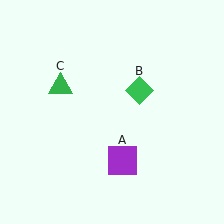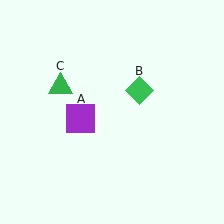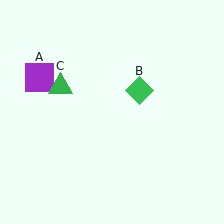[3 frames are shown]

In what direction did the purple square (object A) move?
The purple square (object A) moved up and to the left.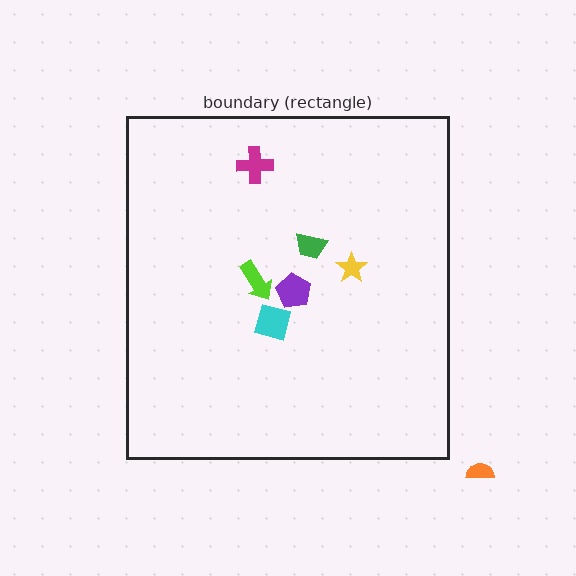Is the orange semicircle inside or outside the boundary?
Outside.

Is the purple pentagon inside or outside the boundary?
Inside.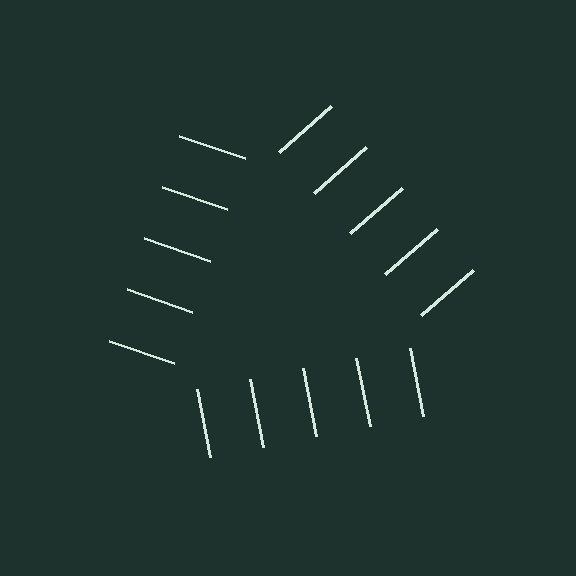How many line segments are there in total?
15 — 5 along each of the 3 edges.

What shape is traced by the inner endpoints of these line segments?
An illusory triangle — the line segments terminate on its edges but no continuous stroke is drawn.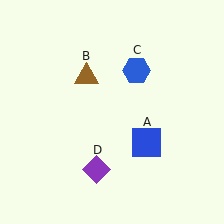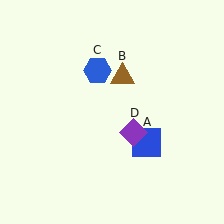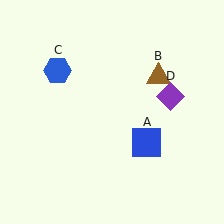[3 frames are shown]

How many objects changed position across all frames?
3 objects changed position: brown triangle (object B), blue hexagon (object C), purple diamond (object D).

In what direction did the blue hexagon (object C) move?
The blue hexagon (object C) moved left.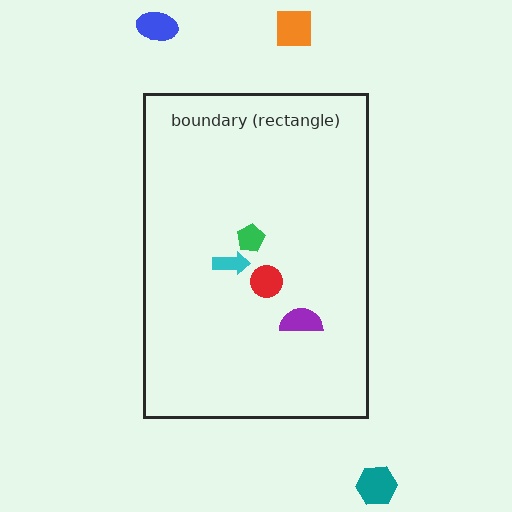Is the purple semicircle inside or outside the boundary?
Inside.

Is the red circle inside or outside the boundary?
Inside.